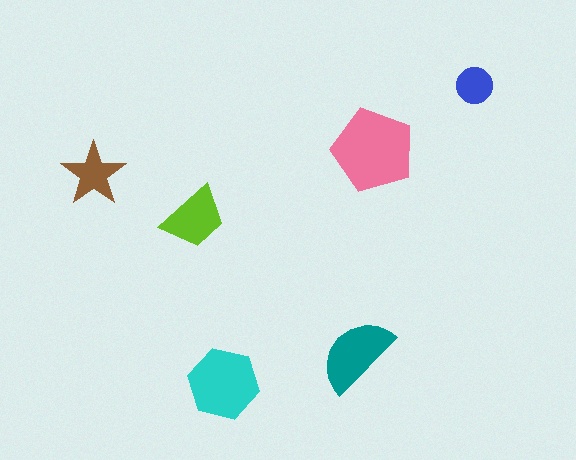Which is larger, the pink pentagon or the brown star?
The pink pentagon.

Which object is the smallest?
The blue circle.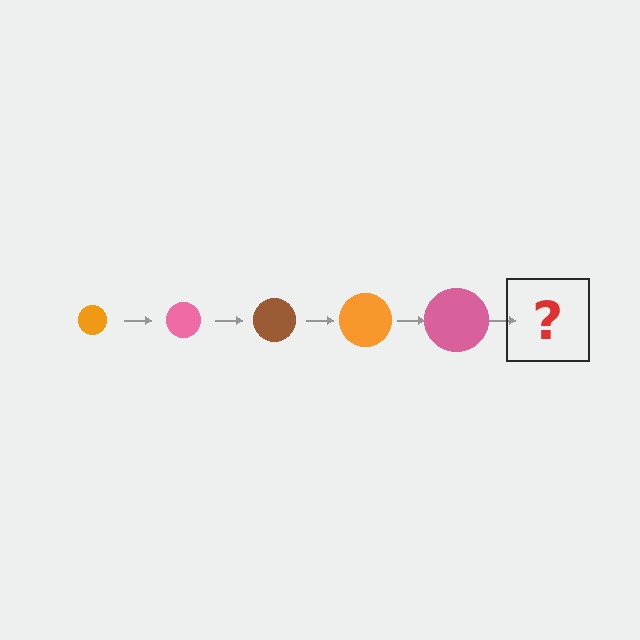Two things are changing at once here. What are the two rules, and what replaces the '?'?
The two rules are that the circle grows larger each step and the color cycles through orange, pink, and brown. The '?' should be a brown circle, larger than the previous one.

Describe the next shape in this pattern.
It should be a brown circle, larger than the previous one.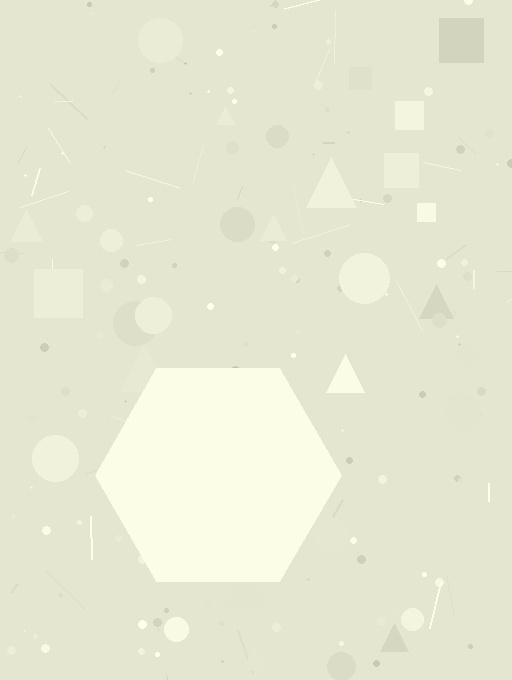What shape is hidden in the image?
A hexagon is hidden in the image.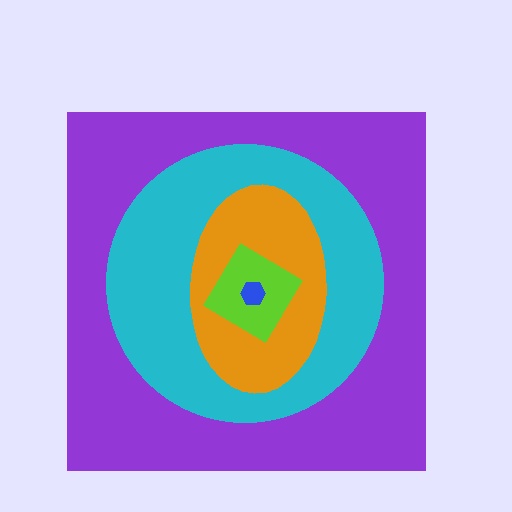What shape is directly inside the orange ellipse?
The lime diamond.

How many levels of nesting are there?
5.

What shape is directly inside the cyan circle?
The orange ellipse.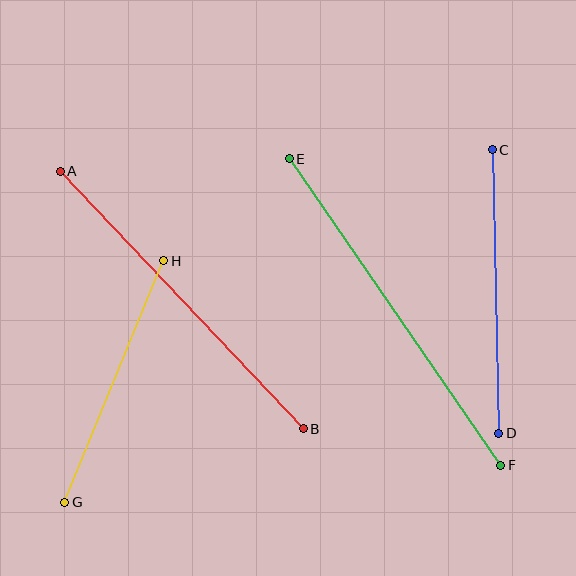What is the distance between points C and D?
The distance is approximately 284 pixels.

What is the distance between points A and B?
The distance is approximately 354 pixels.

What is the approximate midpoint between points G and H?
The midpoint is at approximately (114, 381) pixels.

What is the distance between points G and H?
The distance is approximately 261 pixels.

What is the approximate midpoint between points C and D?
The midpoint is at approximately (496, 292) pixels.